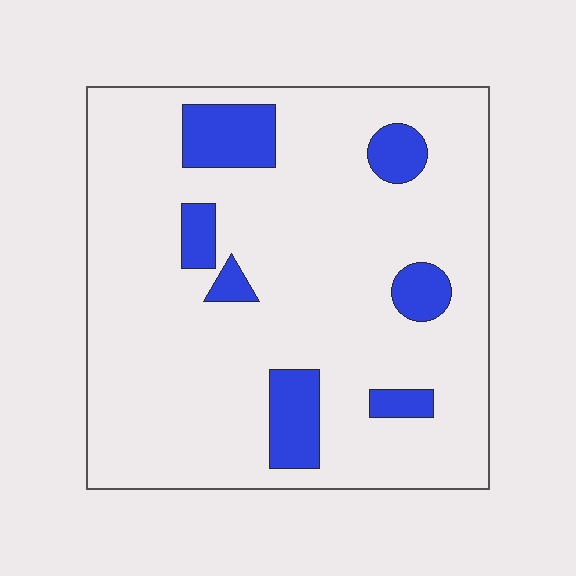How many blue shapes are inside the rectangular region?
7.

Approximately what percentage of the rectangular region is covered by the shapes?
Approximately 15%.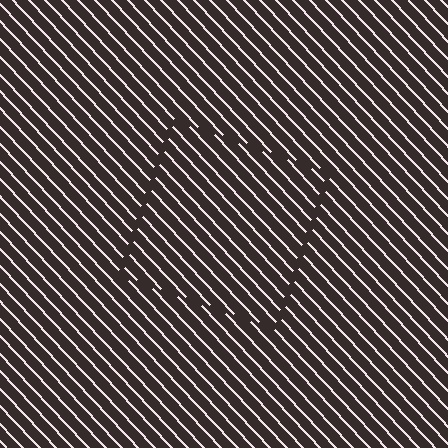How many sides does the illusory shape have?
4 sides — the line-ends trace a square.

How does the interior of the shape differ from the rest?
The interior of the shape contains the same grating, shifted by half a period — the contour is defined by the phase discontinuity where line-ends from the inner and outer gratings abut.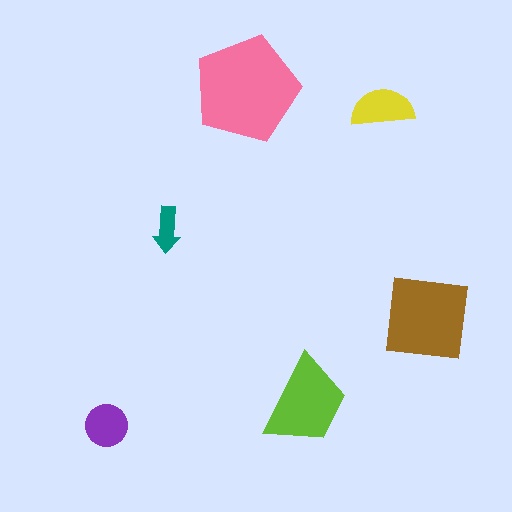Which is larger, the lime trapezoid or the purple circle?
The lime trapezoid.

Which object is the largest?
The pink pentagon.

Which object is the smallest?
The teal arrow.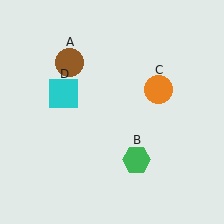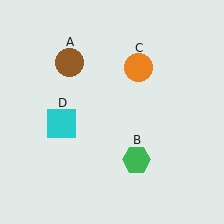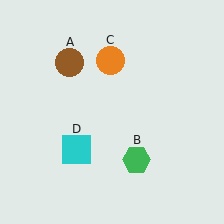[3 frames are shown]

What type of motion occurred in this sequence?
The orange circle (object C), cyan square (object D) rotated counterclockwise around the center of the scene.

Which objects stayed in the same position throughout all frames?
Brown circle (object A) and green hexagon (object B) remained stationary.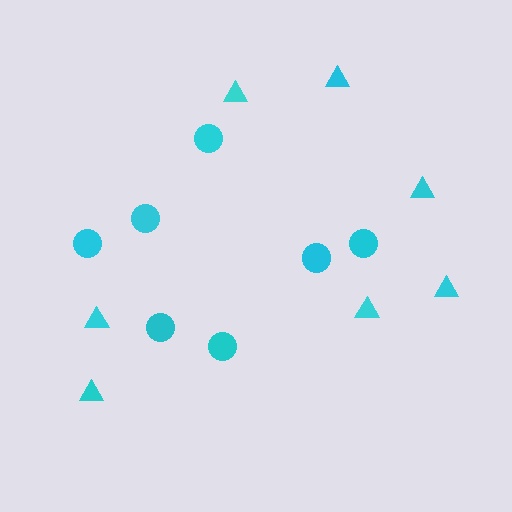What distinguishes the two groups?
There are 2 groups: one group of triangles (7) and one group of circles (7).